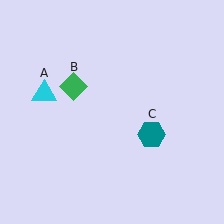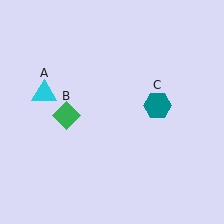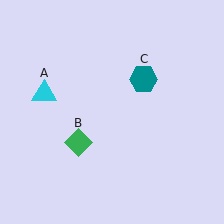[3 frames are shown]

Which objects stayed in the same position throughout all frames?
Cyan triangle (object A) remained stationary.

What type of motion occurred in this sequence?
The green diamond (object B), teal hexagon (object C) rotated counterclockwise around the center of the scene.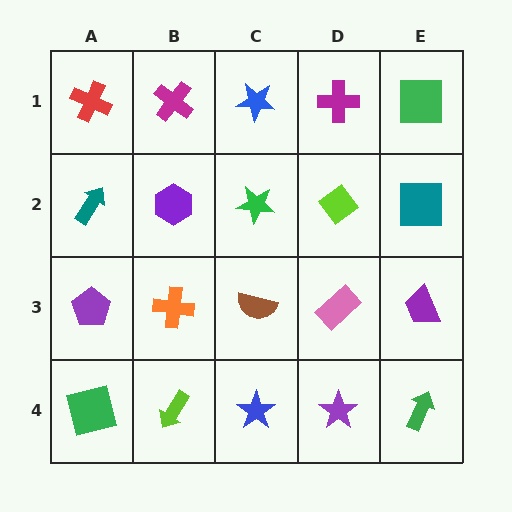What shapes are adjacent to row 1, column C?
A green star (row 2, column C), a magenta cross (row 1, column B), a magenta cross (row 1, column D).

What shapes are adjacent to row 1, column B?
A purple hexagon (row 2, column B), a red cross (row 1, column A), a blue star (row 1, column C).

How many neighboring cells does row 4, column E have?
2.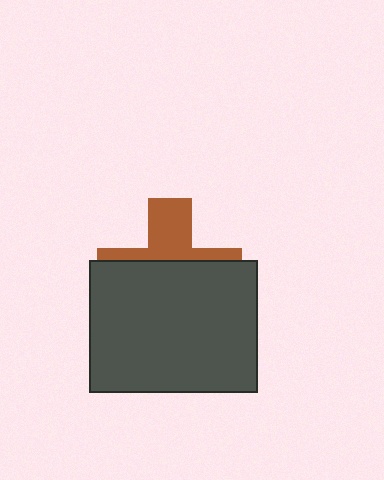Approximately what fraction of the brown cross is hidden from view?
Roughly 63% of the brown cross is hidden behind the dark gray rectangle.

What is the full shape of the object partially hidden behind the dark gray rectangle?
The partially hidden object is a brown cross.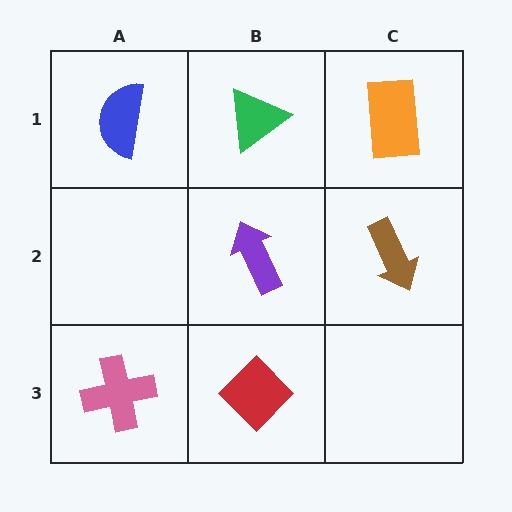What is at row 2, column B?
A purple arrow.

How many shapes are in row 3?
2 shapes.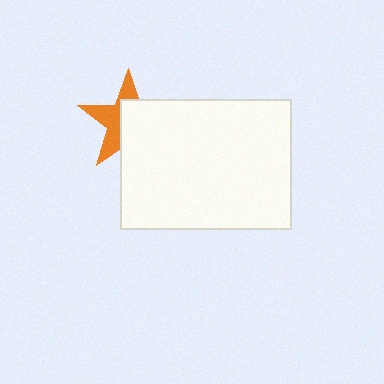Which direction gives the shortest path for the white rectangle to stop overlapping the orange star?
Moving toward the lower-right gives the shortest separation.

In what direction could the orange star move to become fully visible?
The orange star could move toward the upper-left. That would shift it out from behind the white rectangle entirely.